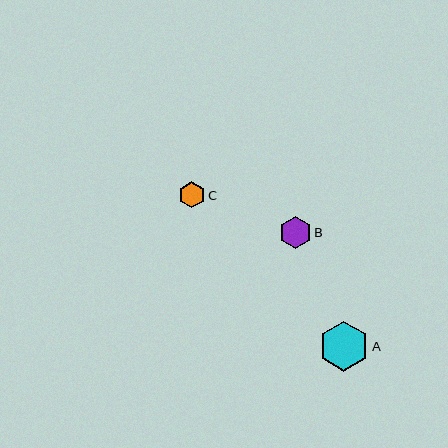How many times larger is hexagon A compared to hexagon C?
Hexagon A is approximately 1.9 times the size of hexagon C.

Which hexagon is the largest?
Hexagon A is the largest with a size of approximately 50 pixels.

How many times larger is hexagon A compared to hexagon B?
Hexagon A is approximately 1.6 times the size of hexagon B.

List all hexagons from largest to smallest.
From largest to smallest: A, B, C.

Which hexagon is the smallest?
Hexagon C is the smallest with a size of approximately 26 pixels.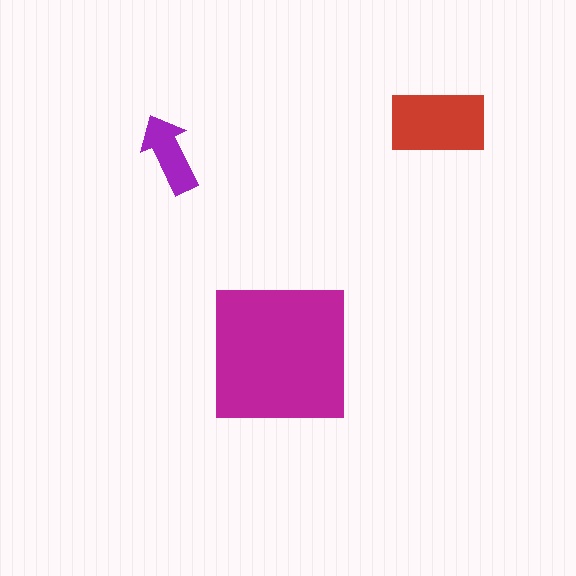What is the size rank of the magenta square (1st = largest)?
1st.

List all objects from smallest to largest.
The purple arrow, the red rectangle, the magenta square.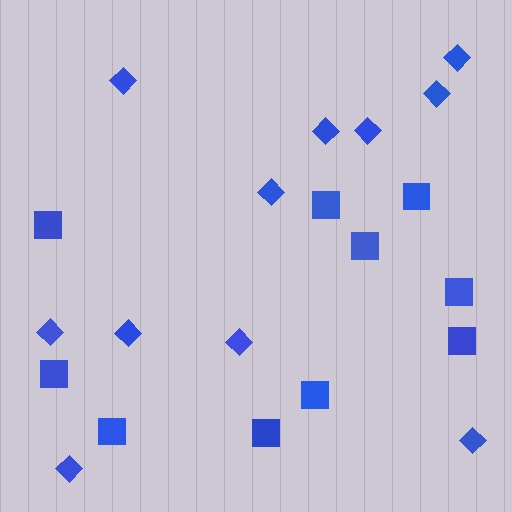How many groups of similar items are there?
There are 2 groups: one group of squares (10) and one group of diamonds (11).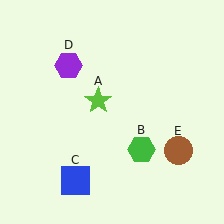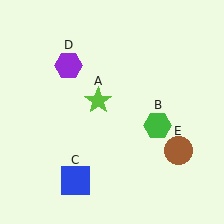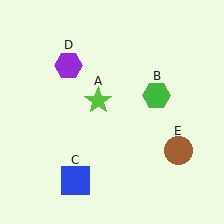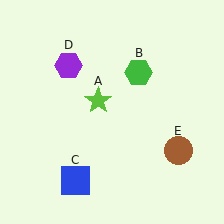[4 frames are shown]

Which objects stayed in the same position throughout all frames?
Lime star (object A) and blue square (object C) and purple hexagon (object D) and brown circle (object E) remained stationary.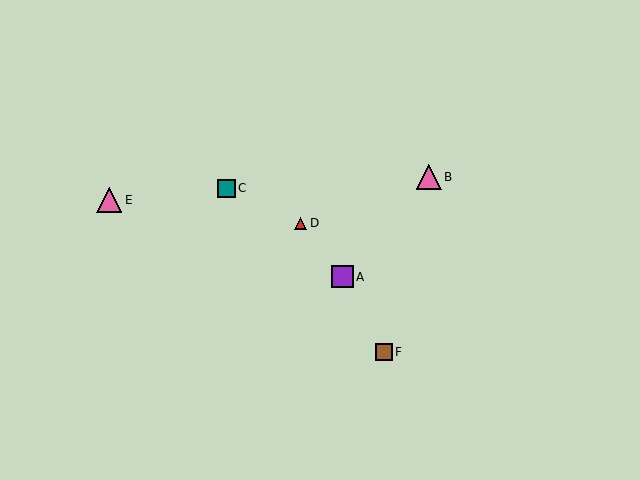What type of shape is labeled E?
Shape E is a pink triangle.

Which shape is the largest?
The pink triangle (labeled B) is the largest.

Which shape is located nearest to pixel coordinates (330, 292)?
The purple square (labeled A) at (342, 277) is nearest to that location.